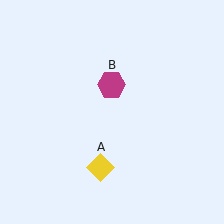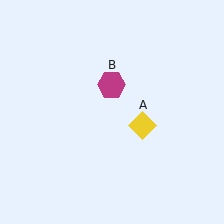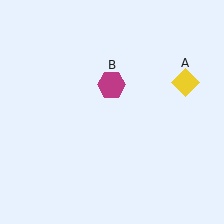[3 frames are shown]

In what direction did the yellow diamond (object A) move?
The yellow diamond (object A) moved up and to the right.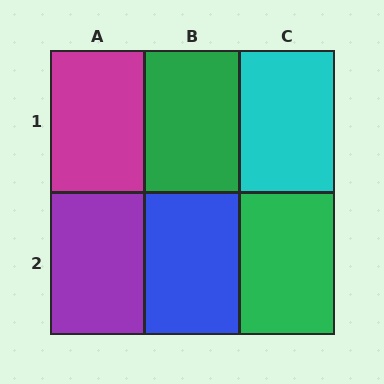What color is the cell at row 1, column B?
Green.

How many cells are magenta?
1 cell is magenta.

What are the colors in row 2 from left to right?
Purple, blue, green.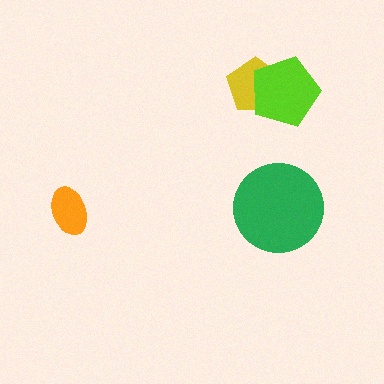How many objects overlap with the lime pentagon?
1 object overlaps with the lime pentagon.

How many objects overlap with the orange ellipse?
0 objects overlap with the orange ellipse.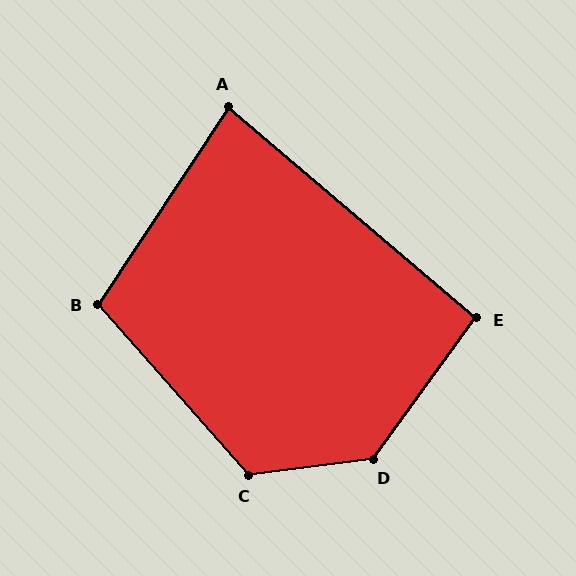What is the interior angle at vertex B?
Approximately 105 degrees (obtuse).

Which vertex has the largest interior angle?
D, at approximately 134 degrees.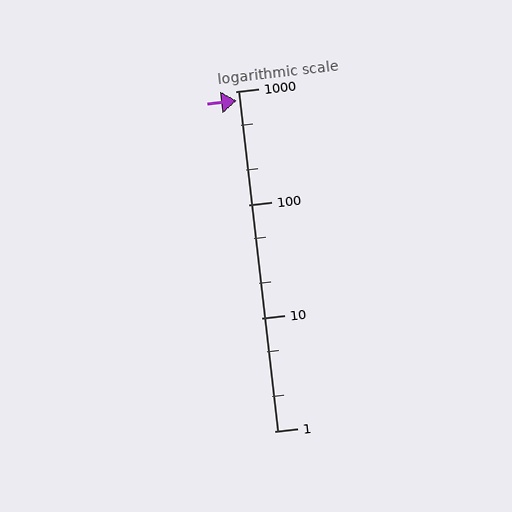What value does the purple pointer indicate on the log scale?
The pointer indicates approximately 830.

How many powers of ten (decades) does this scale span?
The scale spans 3 decades, from 1 to 1000.